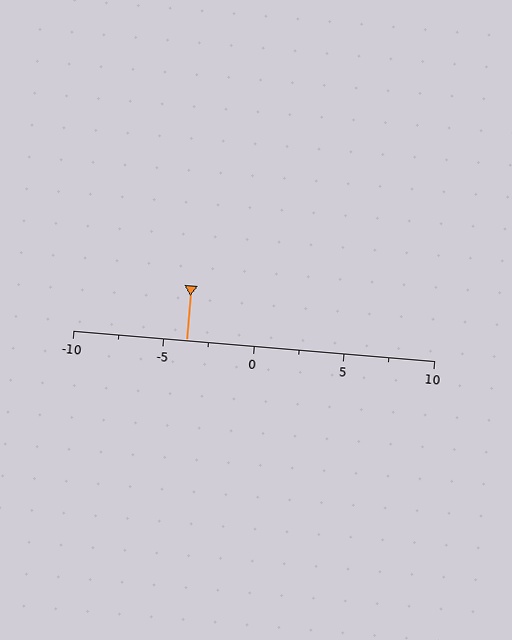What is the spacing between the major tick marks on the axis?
The major ticks are spaced 5 apart.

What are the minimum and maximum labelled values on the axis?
The axis runs from -10 to 10.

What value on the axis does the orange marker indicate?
The marker indicates approximately -3.8.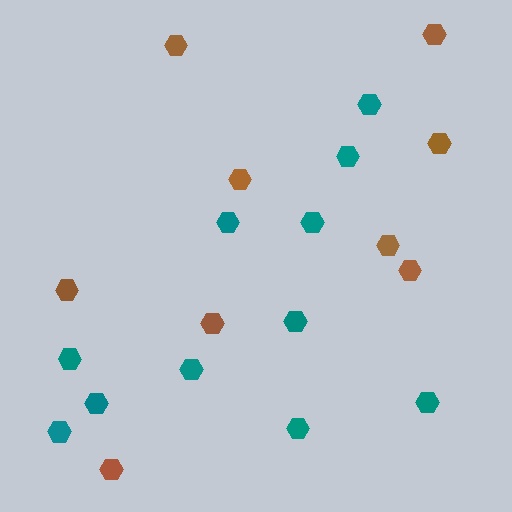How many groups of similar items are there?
There are 2 groups: one group of brown hexagons (9) and one group of teal hexagons (11).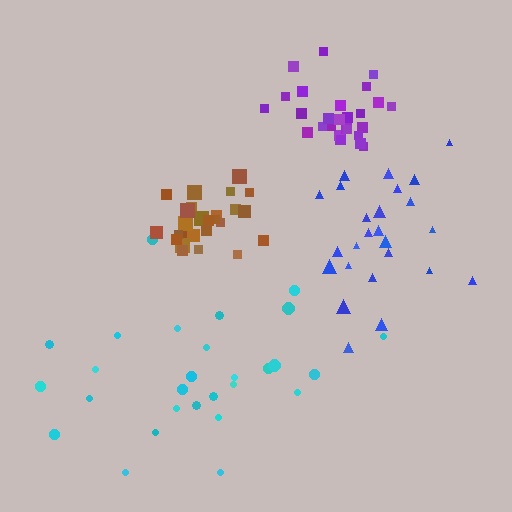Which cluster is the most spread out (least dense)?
Cyan.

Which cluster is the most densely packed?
Brown.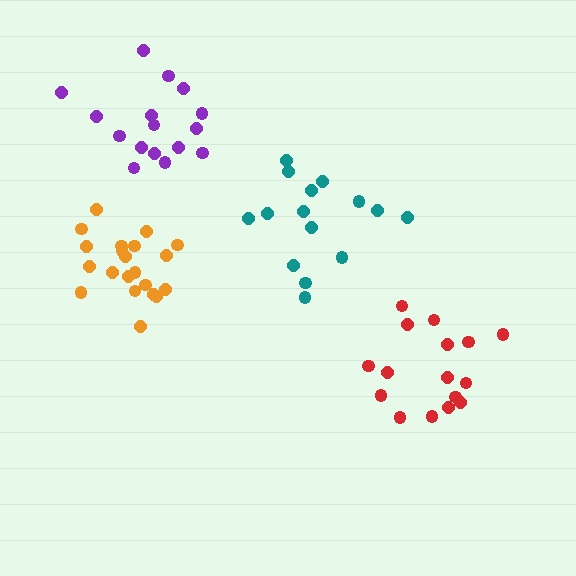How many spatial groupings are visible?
There are 4 spatial groupings.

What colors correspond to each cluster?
The clusters are colored: teal, purple, red, orange.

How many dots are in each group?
Group 1: 15 dots, Group 2: 16 dots, Group 3: 16 dots, Group 4: 21 dots (68 total).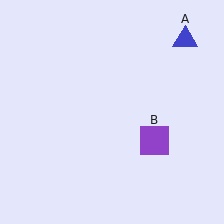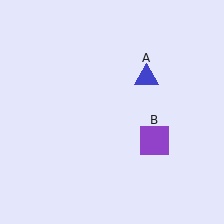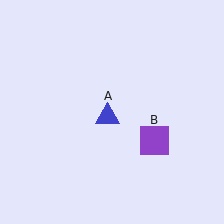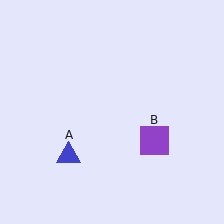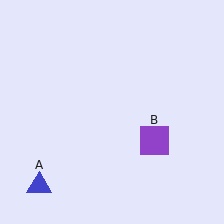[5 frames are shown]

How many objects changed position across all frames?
1 object changed position: blue triangle (object A).